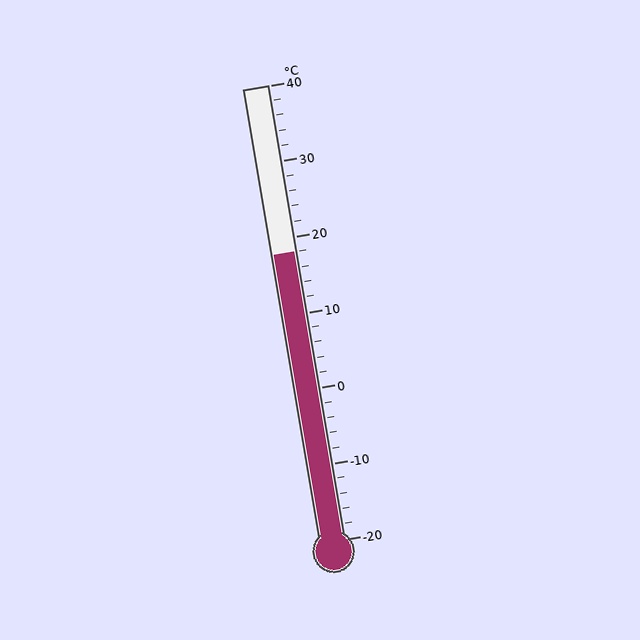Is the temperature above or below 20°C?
The temperature is below 20°C.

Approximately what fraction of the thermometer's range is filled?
The thermometer is filled to approximately 65% of its range.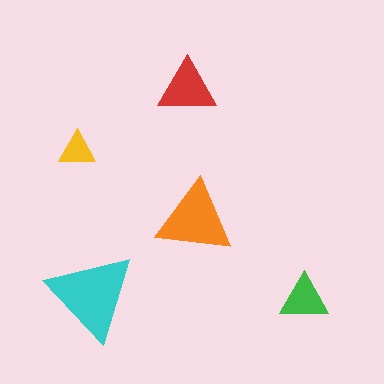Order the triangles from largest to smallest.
the cyan one, the orange one, the red one, the green one, the yellow one.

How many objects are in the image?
There are 5 objects in the image.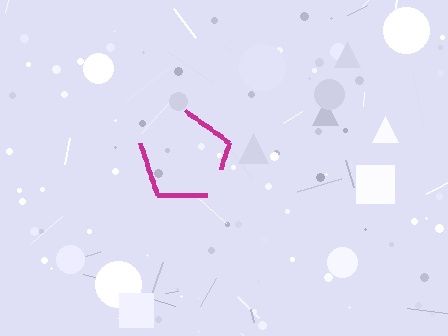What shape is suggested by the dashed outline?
The dashed outline suggests a pentagon.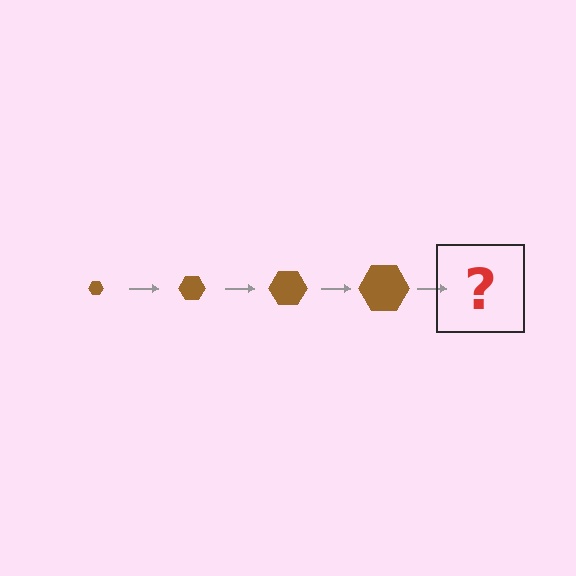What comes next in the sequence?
The next element should be a brown hexagon, larger than the previous one.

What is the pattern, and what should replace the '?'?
The pattern is that the hexagon gets progressively larger each step. The '?' should be a brown hexagon, larger than the previous one.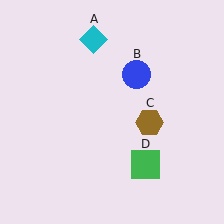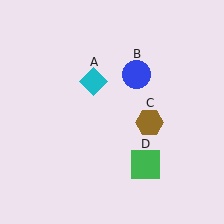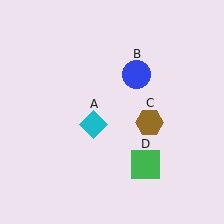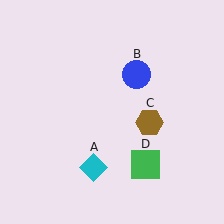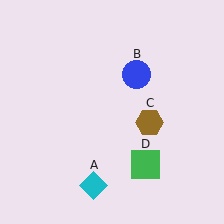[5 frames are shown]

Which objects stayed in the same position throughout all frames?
Blue circle (object B) and brown hexagon (object C) and green square (object D) remained stationary.